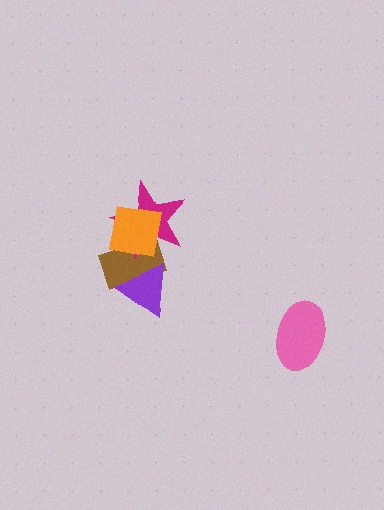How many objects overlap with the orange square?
2 objects overlap with the orange square.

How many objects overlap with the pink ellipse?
0 objects overlap with the pink ellipse.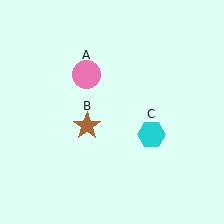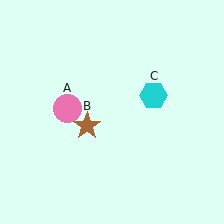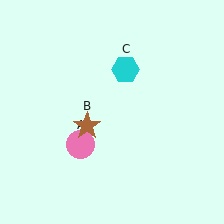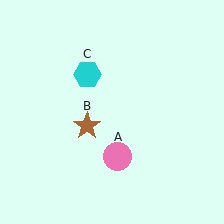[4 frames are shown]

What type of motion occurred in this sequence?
The pink circle (object A), cyan hexagon (object C) rotated counterclockwise around the center of the scene.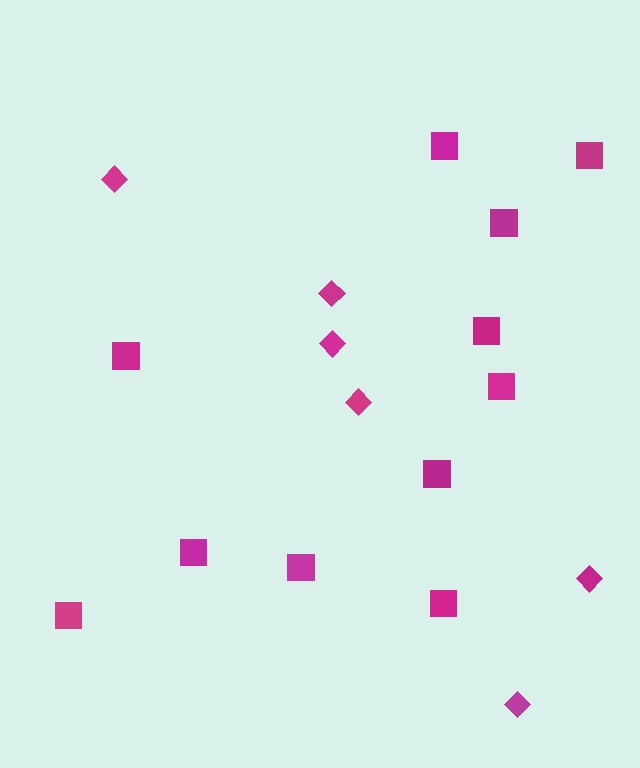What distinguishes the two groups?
There are 2 groups: one group of squares (11) and one group of diamonds (6).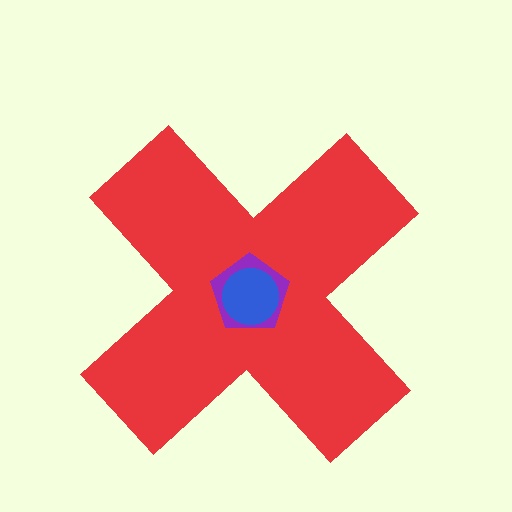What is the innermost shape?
The blue circle.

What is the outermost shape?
The red cross.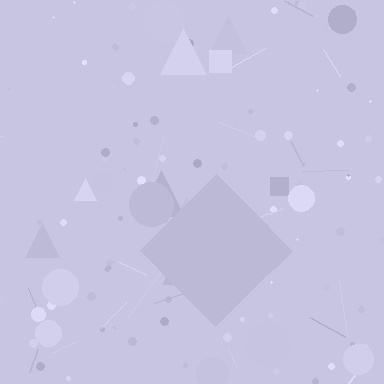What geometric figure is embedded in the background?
A diamond is embedded in the background.